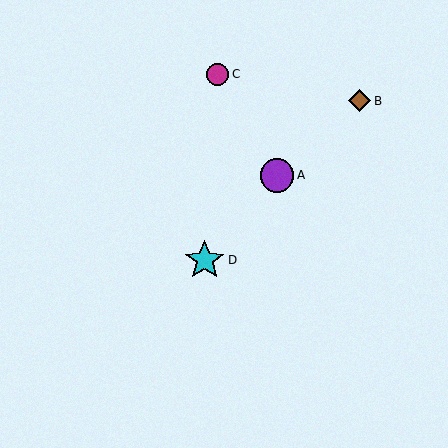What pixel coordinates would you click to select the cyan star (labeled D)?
Click at (205, 260) to select the cyan star D.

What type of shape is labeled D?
Shape D is a cyan star.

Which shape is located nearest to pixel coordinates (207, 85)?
The magenta circle (labeled C) at (218, 74) is nearest to that location.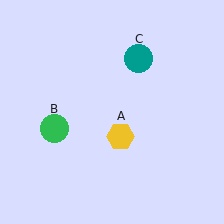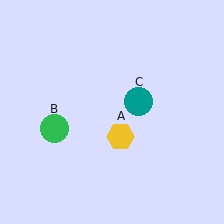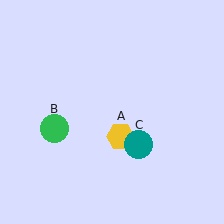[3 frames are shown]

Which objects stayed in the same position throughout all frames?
Yellow hexagon (object A) and green circle (object B) remained stationary.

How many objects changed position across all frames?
1 object changed position: teal circle (object C).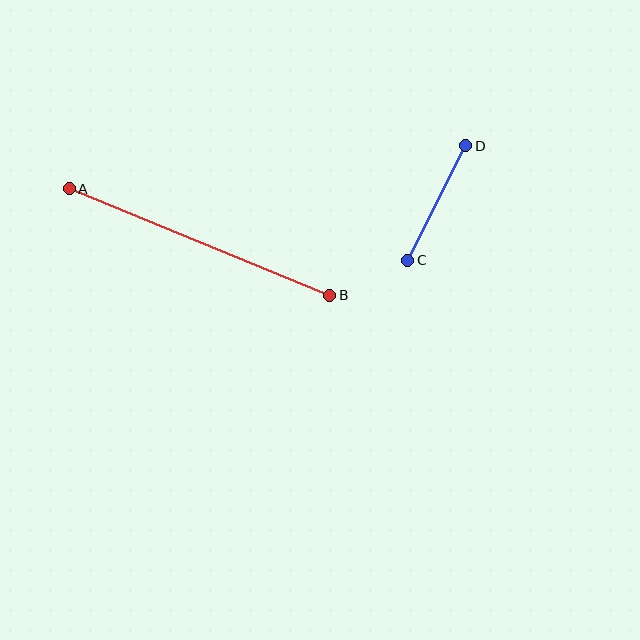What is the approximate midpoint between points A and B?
The midpoint is at approximately (199, 242) pixels.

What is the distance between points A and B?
The distance is approximately 282 pixels.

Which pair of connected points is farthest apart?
Points A and B are farthest apart.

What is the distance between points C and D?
The distance is approximately 128 pixels.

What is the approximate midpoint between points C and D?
The midpoint is at approximately (437, 203) pixels.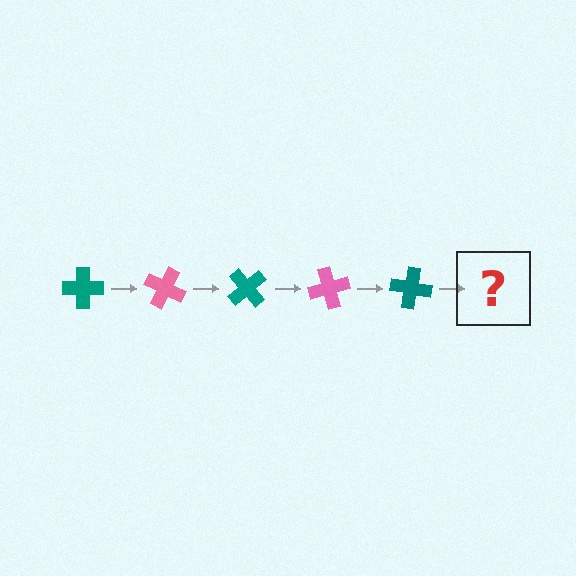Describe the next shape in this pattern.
It should be a pink cross, rotated 125 degrees from the start.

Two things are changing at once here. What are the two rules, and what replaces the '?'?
The two rules are that it rotates 25 degrees each step and the color cycles through teal and pink. The '?' should be a pink cross, rotated 125 degrees from the start.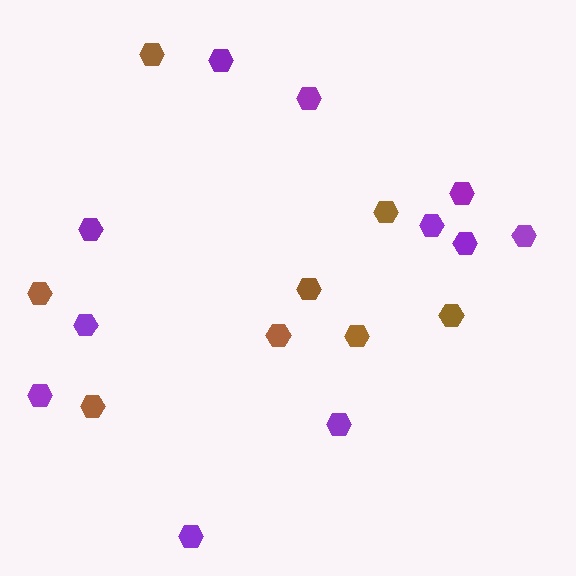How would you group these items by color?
There are 2 groups: one group of purple hexagons (11) and one group of brown hexagons (8).